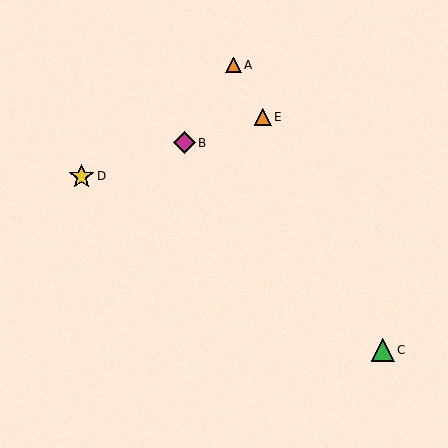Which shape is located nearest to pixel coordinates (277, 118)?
The orange triangle (labeled E) at (263, 117) is nearest to that location.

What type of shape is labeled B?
Shape B is a magenta diamond.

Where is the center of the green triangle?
The center of the green triangle is at (383, 350).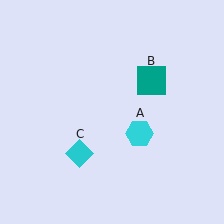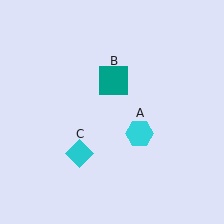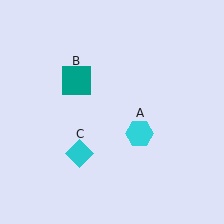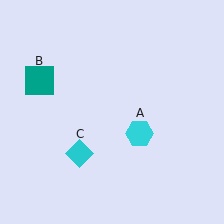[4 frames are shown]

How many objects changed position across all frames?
1 object changed position: teal square (object B).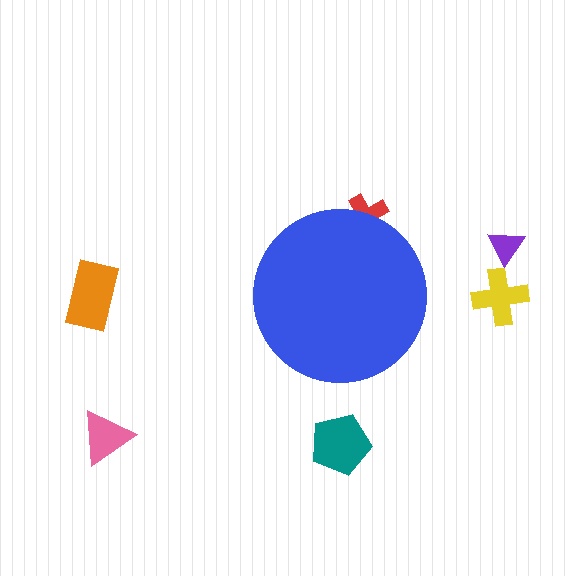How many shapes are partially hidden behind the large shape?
1 shape is partially hidden.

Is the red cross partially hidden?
Yes, the red cross is partially hidden behind the blue circle.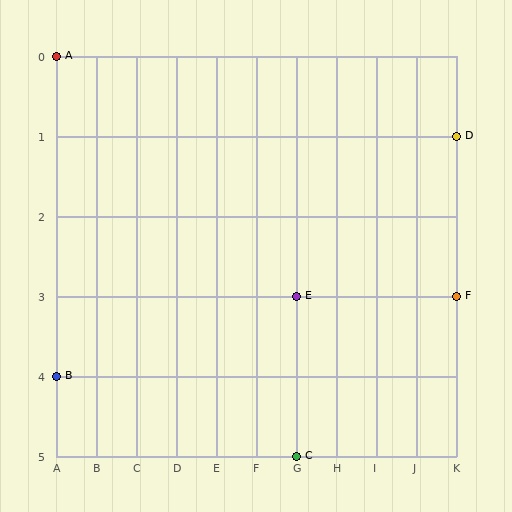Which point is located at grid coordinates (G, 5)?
Point C is at (G, 5).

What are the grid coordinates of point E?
Point E is at grid coordinates (G, 3).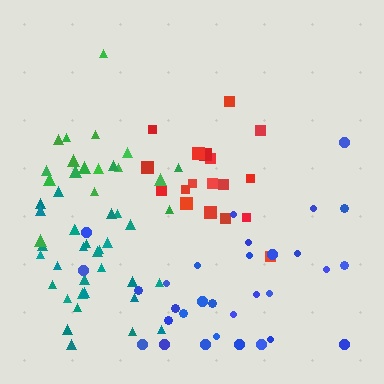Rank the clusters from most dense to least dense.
teal, red, green, blue.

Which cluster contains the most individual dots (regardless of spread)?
Blue (32).